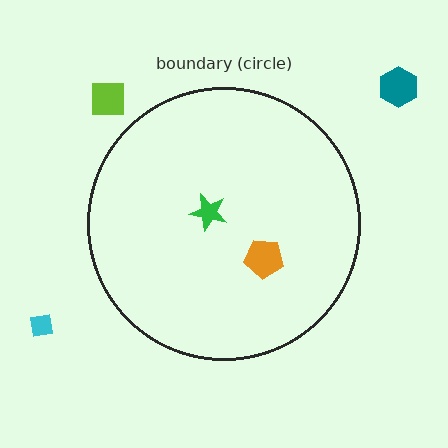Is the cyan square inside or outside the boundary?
Outside.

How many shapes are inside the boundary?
2 inside, 3 outside.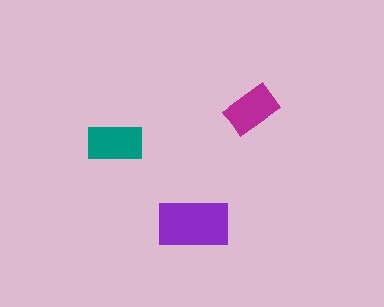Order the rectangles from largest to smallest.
the purple one, the teal one, the magenta one.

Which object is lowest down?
The purple rectangle is bottommost.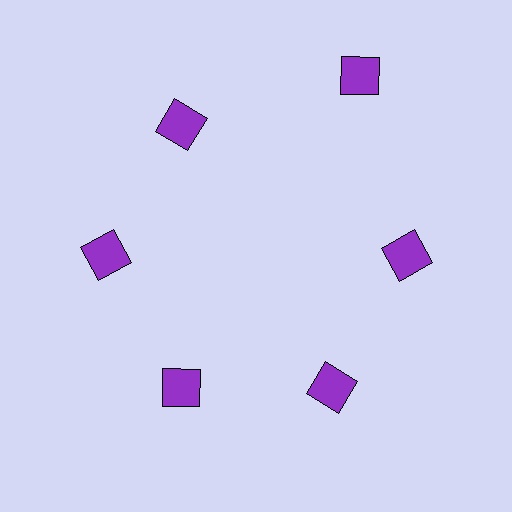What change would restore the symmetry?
The symmetry would be restored by moving it inward, back onto the ring so that all 6 squares sit at equal angles and equal distance from the center.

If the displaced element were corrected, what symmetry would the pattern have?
It would have 6-fold rotational symmetry — the pattern would map onto itself every 60 degrees.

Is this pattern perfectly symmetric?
No. The 6 purple squares are arranged in a ring, but one element near the 1 o'clock position is pushed outward from the center, breaking the 6-fold rotational symmetry.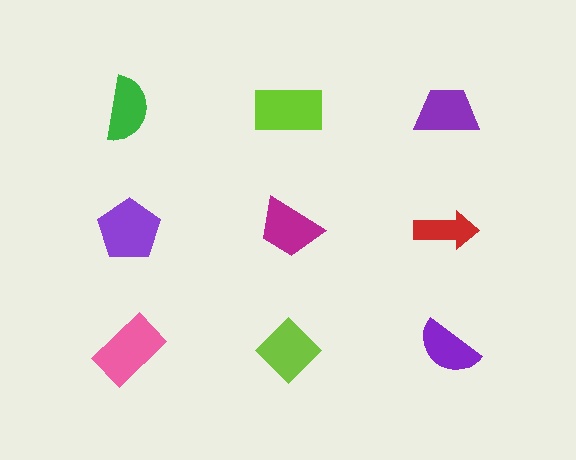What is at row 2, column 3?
A red arrow.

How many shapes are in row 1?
3 shapes.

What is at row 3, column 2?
A lime diamond.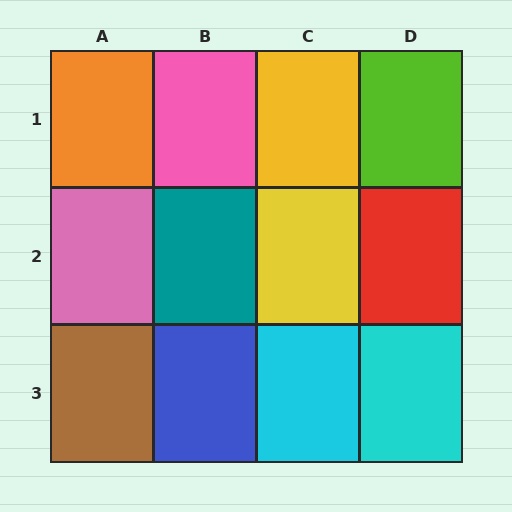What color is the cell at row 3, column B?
Blue.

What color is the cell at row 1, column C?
Yellow.